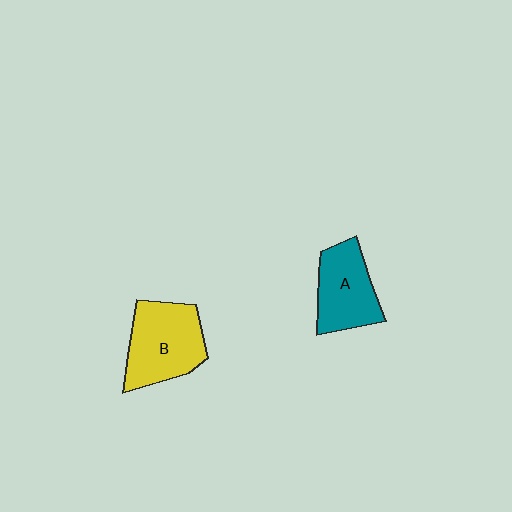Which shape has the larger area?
Shape B (yellow).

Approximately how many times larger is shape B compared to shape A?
Approximately 1.2 times.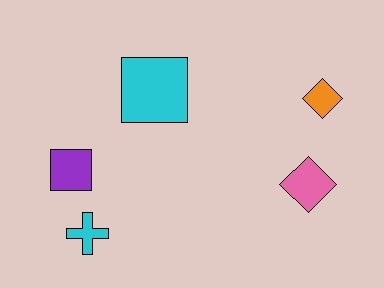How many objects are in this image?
There are 5 objects.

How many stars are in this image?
There are no stars.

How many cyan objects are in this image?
There are 2 cyan objects.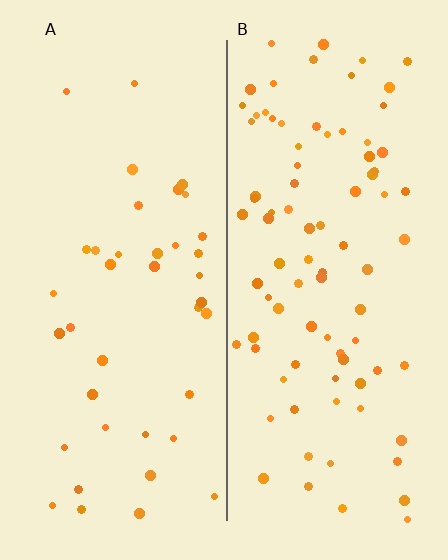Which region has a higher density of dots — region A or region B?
B (the right).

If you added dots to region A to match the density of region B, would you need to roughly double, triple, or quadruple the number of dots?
Approximately double.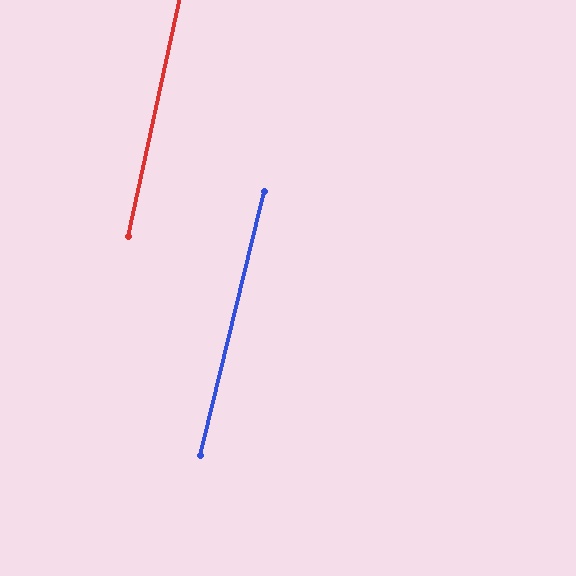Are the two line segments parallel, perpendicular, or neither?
Parallel — their directions differ by only 1.3°.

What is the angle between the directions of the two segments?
Approximately 1 degree.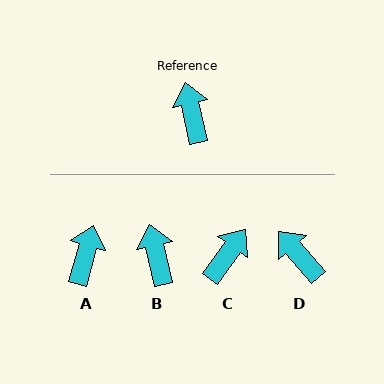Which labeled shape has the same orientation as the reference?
B.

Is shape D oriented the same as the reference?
No, it is off by about 29 degrees.